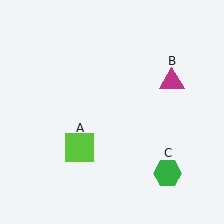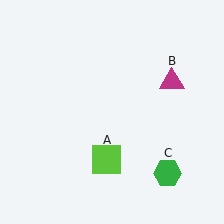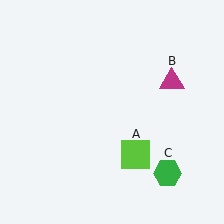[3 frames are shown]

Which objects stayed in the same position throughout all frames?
Magenta triangle (object B) and green hexagon (object C) remained stationary.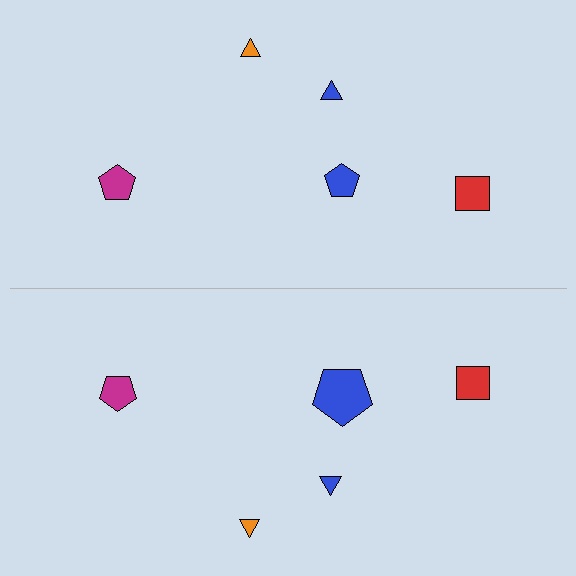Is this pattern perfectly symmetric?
No, the pattern is not perfectly symmetric. The blue pentagon on the bottom side has a different size than its mirror counterpart.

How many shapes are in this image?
There are 10 shapes in this image.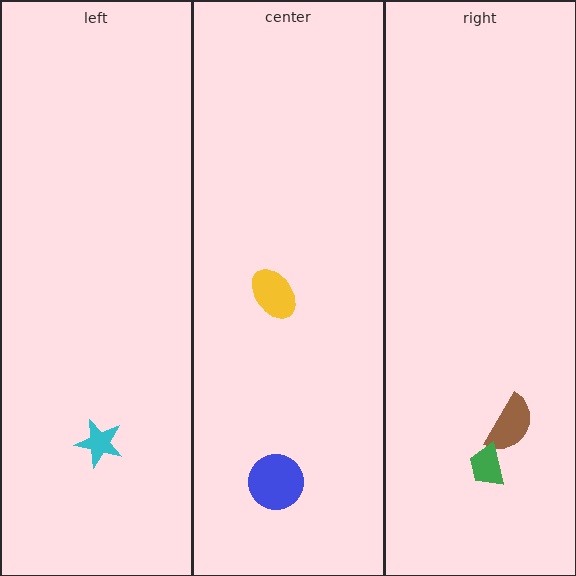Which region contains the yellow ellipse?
The center region.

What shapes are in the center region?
The yellow ellipse, the blue circle.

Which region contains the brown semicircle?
The right region.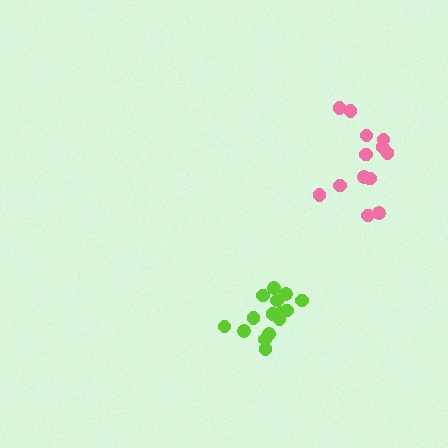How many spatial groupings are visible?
There are 2 spatial groupings.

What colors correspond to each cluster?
The clusters are colored: pink, lime.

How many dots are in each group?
Group 1: 13 dots, Group 2: 15 dots (28 total).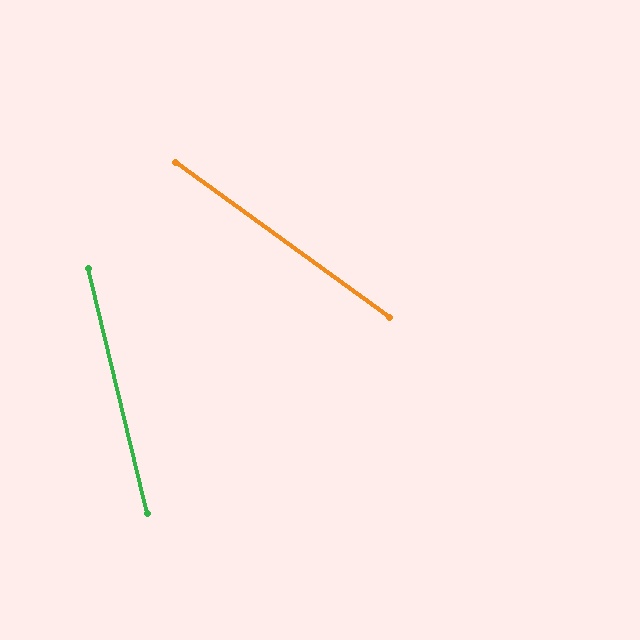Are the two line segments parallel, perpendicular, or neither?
Neither parallel nor perpendicular — they differ by about 41°.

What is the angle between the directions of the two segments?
Approximately 41 degrees.